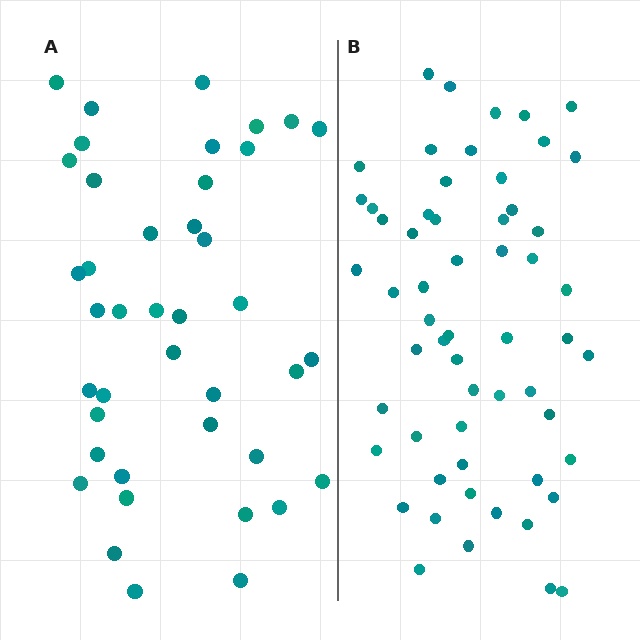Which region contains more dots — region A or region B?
Region B (the right region) has more dots.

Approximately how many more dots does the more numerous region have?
Region B has approximately 15 more dots than region A.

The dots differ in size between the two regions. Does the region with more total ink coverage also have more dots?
No. Region A has more total ink coverage because its dots are larger, but region B actually contains more individual dots. Total area can be misleading — the number of items is what matters here.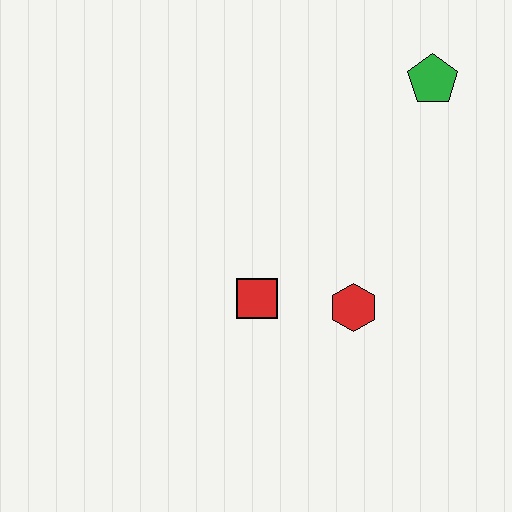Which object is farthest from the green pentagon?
The red square is farthest from the green pentagon.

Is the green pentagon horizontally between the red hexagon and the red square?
No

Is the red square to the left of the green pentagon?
Yes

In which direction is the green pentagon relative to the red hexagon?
The green pentagon is above the red hexagon.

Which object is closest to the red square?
The red hexagon is closest to the red square.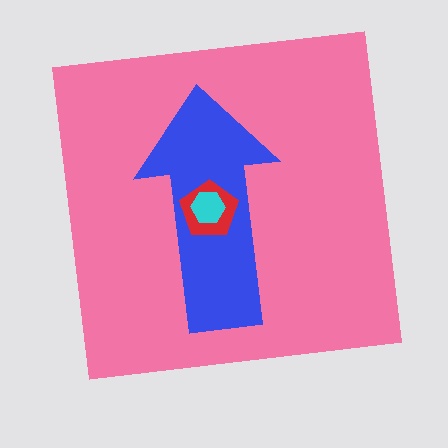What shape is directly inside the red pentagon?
The cyan hexagon.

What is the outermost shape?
The pink square.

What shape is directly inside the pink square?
The blue arrow.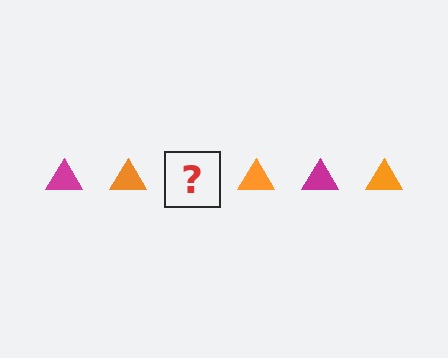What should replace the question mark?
The question mark should be replaced with a magenta triangle.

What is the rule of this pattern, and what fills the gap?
The rule is that the pattern cycles through magenta, orange triangles. The gap should be filled with a magenta triangle.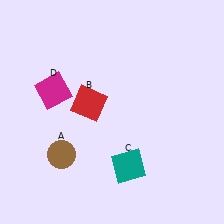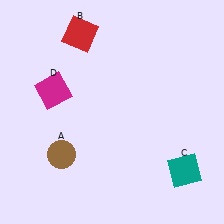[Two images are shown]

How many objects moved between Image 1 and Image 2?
2 objects moved between the two images.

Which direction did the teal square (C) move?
The teal square (C) moved right.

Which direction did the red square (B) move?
The red square (B) moved up.